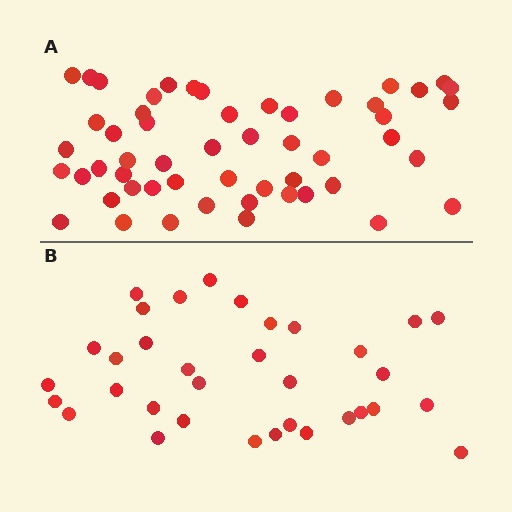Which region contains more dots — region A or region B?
Region A (the top region) has more dots.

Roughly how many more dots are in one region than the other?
Region A has approximately 20 more dots than region B.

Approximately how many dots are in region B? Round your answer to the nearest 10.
About 30 dots. (The exact count is 34, which rounds to 30.)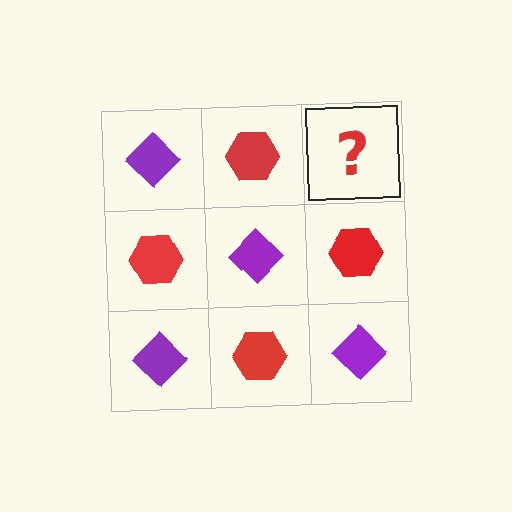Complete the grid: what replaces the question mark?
The question mark should be replaced with a purple diamond.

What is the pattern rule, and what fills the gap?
The rule is that it alternates purple diamond and red hexagon in a checkerboard pattern. The gap should be filled with a purple diamond.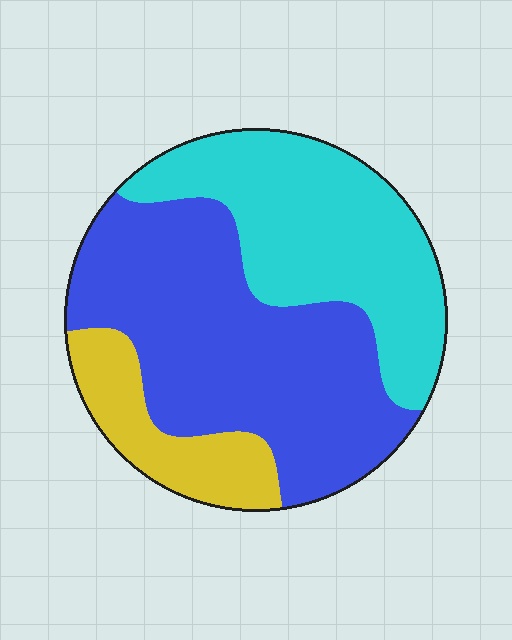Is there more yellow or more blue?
Blue.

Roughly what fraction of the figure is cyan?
Cyan takes up about three eighths (3/8) of the figure.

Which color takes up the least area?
Yellow, at roughly 15%.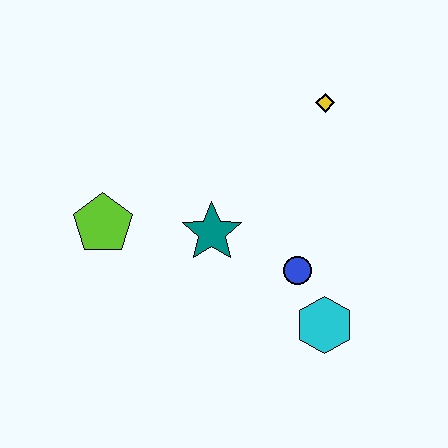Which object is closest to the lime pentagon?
The teal star is closest to the lime pentagon.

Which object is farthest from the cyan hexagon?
The lime pentagon is farthest from the cyan hexagon.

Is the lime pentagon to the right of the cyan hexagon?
No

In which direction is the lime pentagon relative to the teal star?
The lime pentagon is to the left of the teal star.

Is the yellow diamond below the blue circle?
No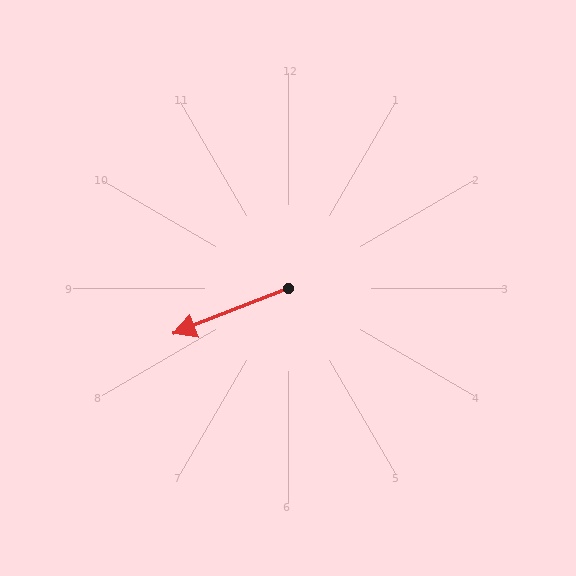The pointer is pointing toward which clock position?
Roughly 8 o'clock.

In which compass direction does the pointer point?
West.